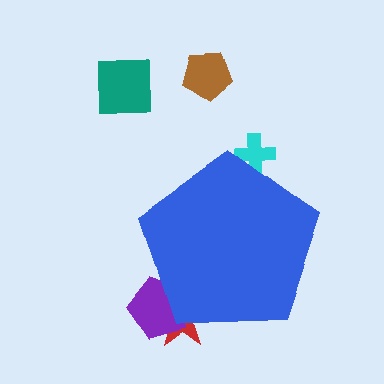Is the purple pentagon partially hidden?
Yes, the purple pentagon is partially hidden behind the blue pentagon.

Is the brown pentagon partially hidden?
No, the brown pentagon is fully visible.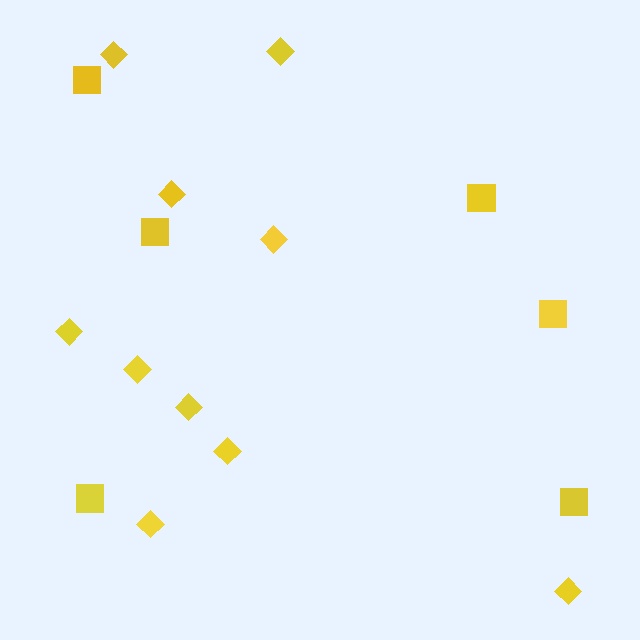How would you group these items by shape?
There are 2 groups: one group of squares (6) and one group of diamonds (10).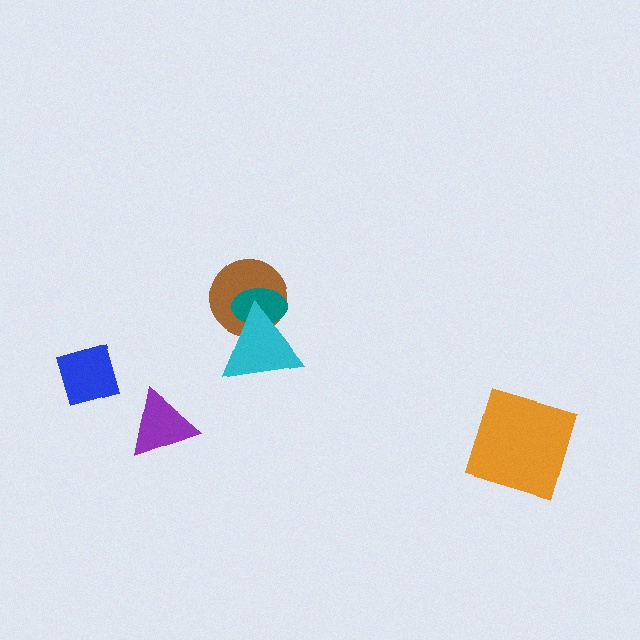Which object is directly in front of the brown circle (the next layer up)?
The teal ellipse is directly in front of the brown circle.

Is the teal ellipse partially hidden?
Yes, it is partially covered by another shape.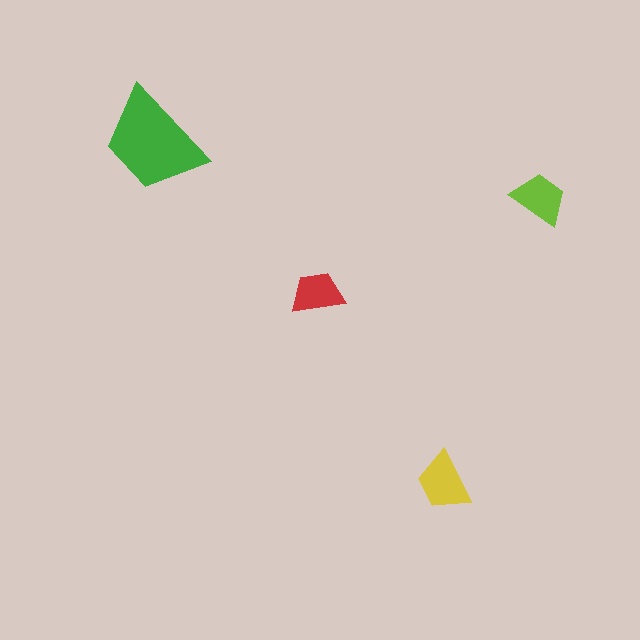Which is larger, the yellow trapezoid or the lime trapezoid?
The yellow one.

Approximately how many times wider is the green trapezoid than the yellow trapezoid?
About 2 times wider.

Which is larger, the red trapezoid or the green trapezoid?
The green one.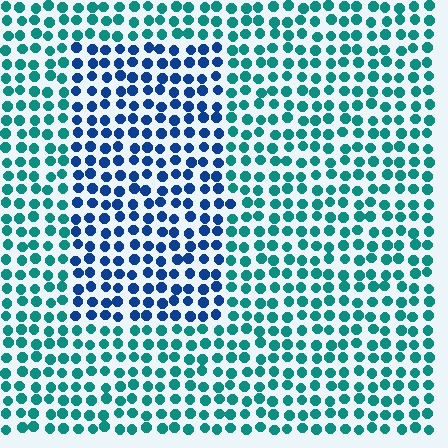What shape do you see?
I see a rectangle.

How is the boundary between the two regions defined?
The boundary is defined purely by a slight shift in hue (about 45 degrees). Spacing, size, and orientation are identical on both sides.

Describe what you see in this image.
The image is filled with small teal elements in a uniform arrangement. A rectangle-shaped region is visible where the elements are tinted to a slightly different hue, forming a subtle color boundary.